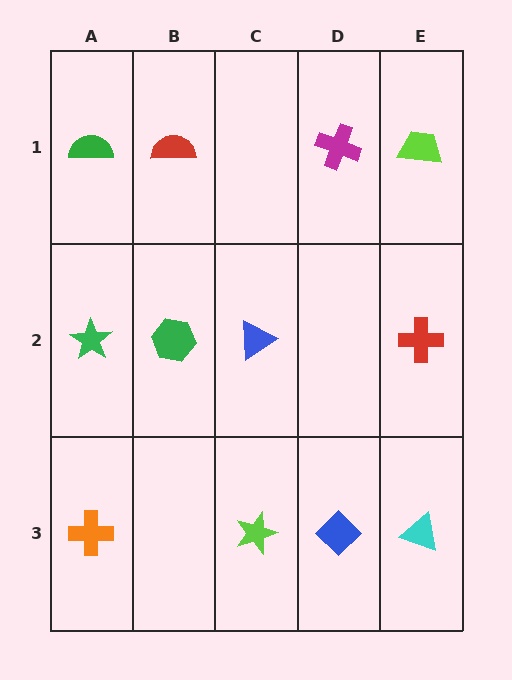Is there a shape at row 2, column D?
No, that cell is empty.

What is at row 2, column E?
A red cross.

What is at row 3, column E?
A cyan triangle.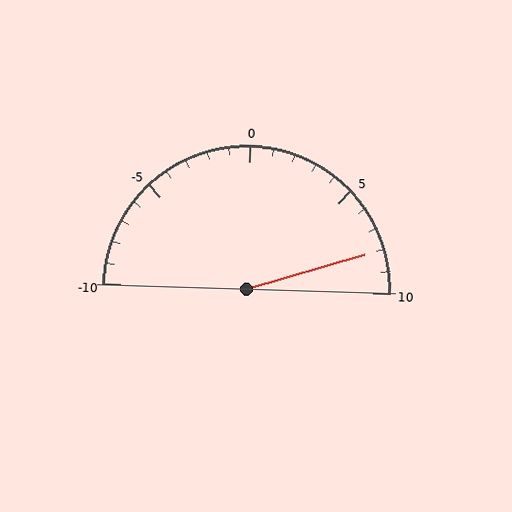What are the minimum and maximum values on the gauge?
The gauge ranges from -10 to 10.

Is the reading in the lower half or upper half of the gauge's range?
The reading is in the upper half of the range (-10 to 10).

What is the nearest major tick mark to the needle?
The nearest major tick mark is 10.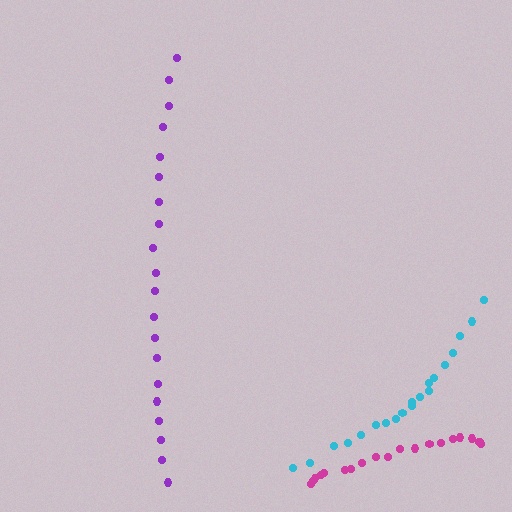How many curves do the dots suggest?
There are 3 distinct paths.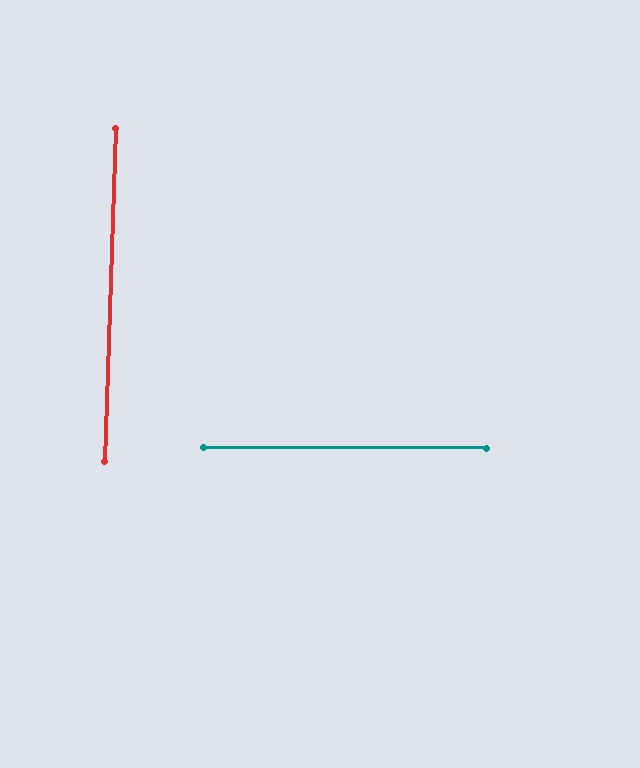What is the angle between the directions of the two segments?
Approximately 88 degrees.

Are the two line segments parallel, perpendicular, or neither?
Perpendicular — they meet at approximately 88°.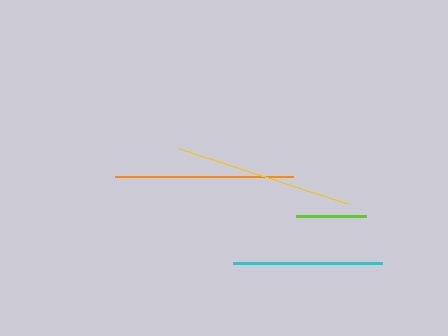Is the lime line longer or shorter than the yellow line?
The yellow line is longer than the lime line.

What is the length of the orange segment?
The orange segment is approximately 179 pixels long.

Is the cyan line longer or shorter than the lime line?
The cyan line is longer than the lime line.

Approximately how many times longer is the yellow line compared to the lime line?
The yellow line is approximately 2.5 times the length of the lime line.